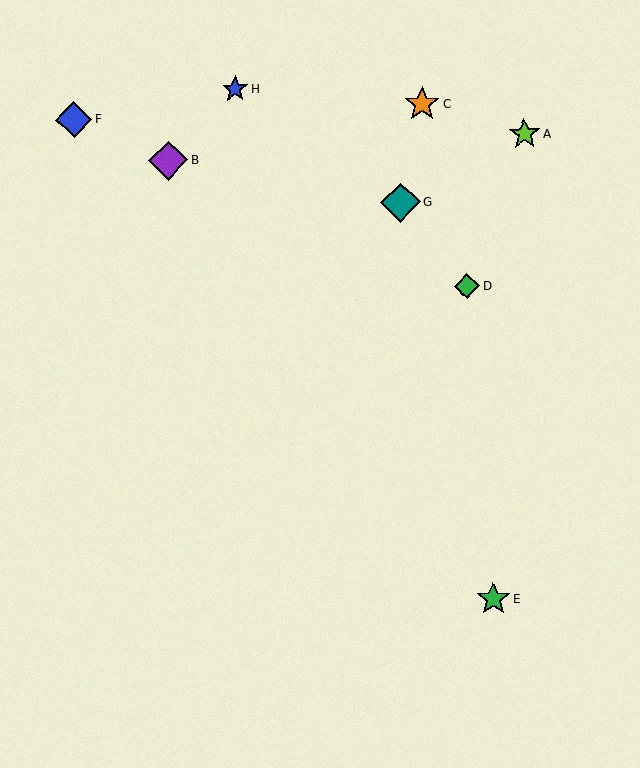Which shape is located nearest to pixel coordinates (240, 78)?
The blue star (labeled H) at (235, 89) is nearest to that location.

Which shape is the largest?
The teal diamond (labeled G) is the largest.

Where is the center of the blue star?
The center of the blue star is at (235, 89).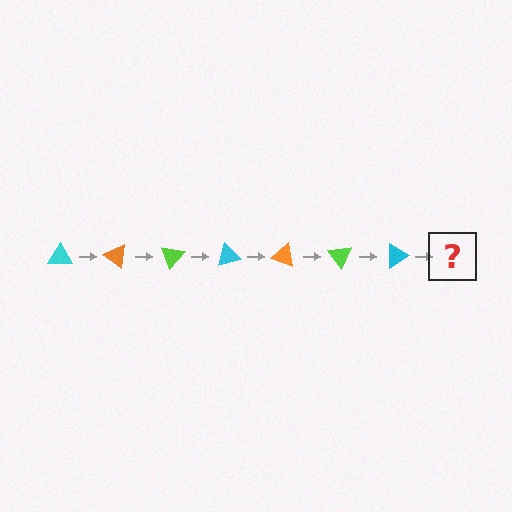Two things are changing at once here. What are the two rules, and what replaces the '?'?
The two rules are that it rotates 35 degrees each step and the color cycles through cyan, orange, and lime. The '?' should be an orange triangle, rotated 245 degrees from the start.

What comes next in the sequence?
The next element should be an orange triangle, rotated 245 degrees from the start.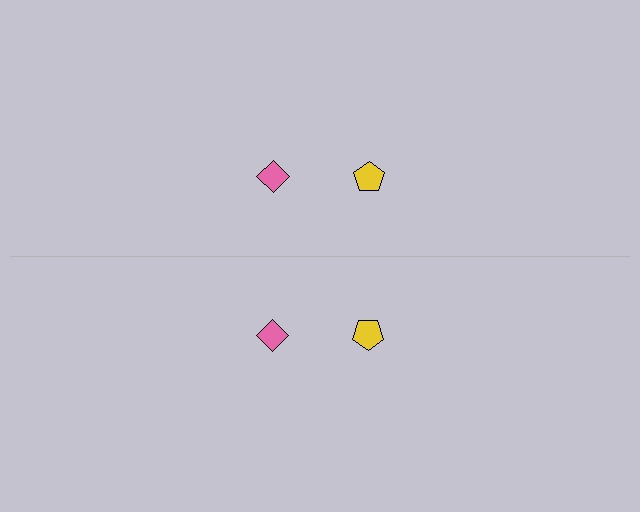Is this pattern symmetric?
Yes, this pattern has bilateral (reflection) symmetry.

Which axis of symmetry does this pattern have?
The pattern has a horizontal axis of symmetry running through the center of the image.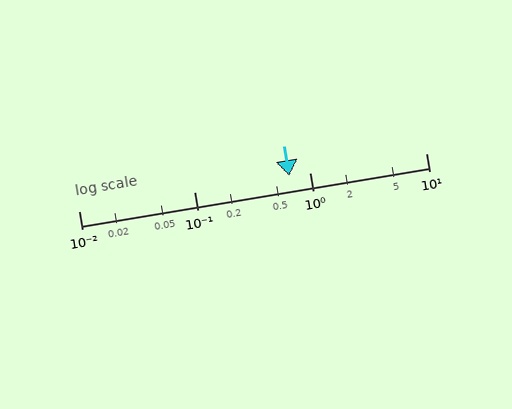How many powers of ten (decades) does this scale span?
The scale spans 3 decades, from 0.01 to 10.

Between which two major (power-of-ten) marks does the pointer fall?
The pointer is between 0.1 and 1.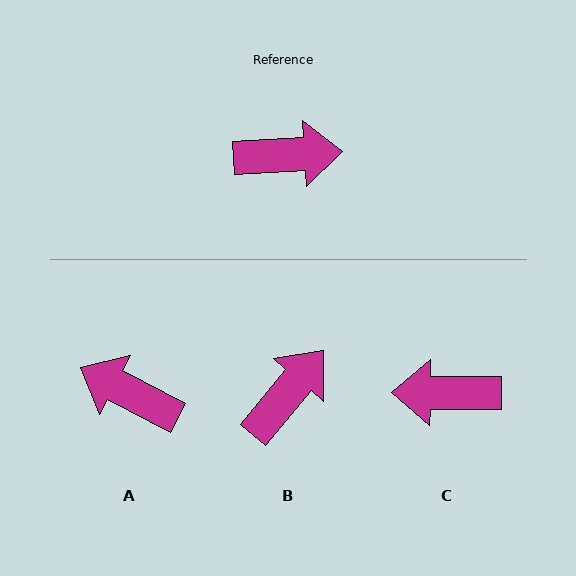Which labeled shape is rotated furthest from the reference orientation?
C, about 176 degrees away.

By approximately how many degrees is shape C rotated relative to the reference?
Approximately 176 degrees counter-clockwise.